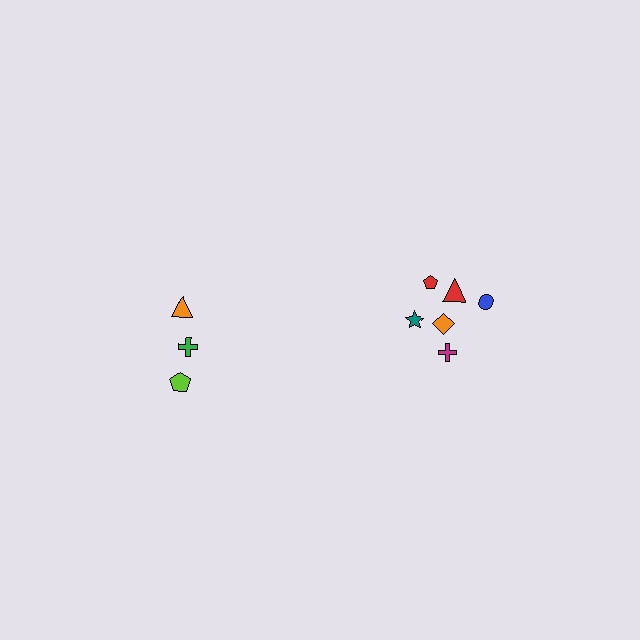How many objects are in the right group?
There are 6 objects.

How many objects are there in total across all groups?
There are 9 objects.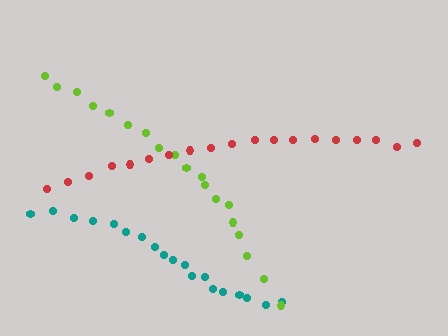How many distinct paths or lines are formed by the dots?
There are 3 distinct paths.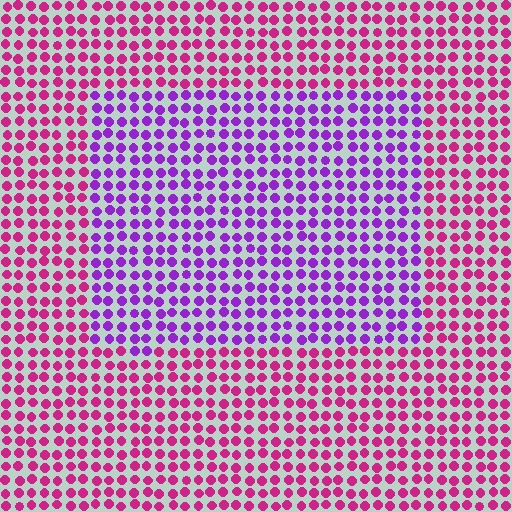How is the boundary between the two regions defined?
The boundary is defined purely by a slight shift in hue (about 44 degrees). Spacing, size, and orientation are identical on both sides.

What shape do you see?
I see a rectangle.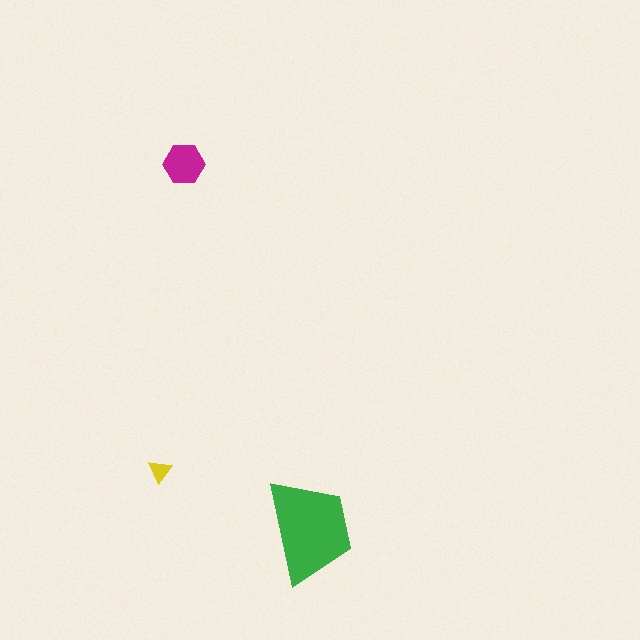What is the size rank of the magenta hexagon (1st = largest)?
2nd.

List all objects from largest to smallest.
The green trapezoid, the magenta hexagon, the yellow triangle.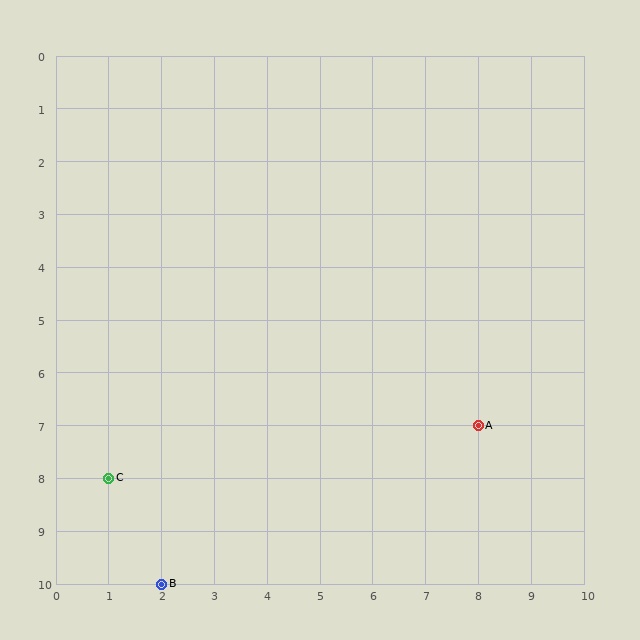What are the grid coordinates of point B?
Point B is at grid coordinates (2, 10).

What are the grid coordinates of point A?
Point A is at grid coordinates (8, 7).